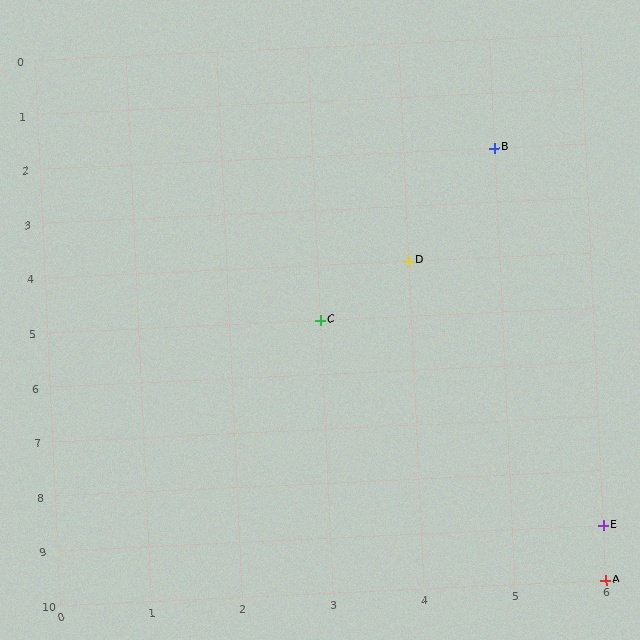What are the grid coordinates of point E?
Point E is at grid coordinates (6, 9).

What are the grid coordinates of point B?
Point B is at grid coordinates (5, 2).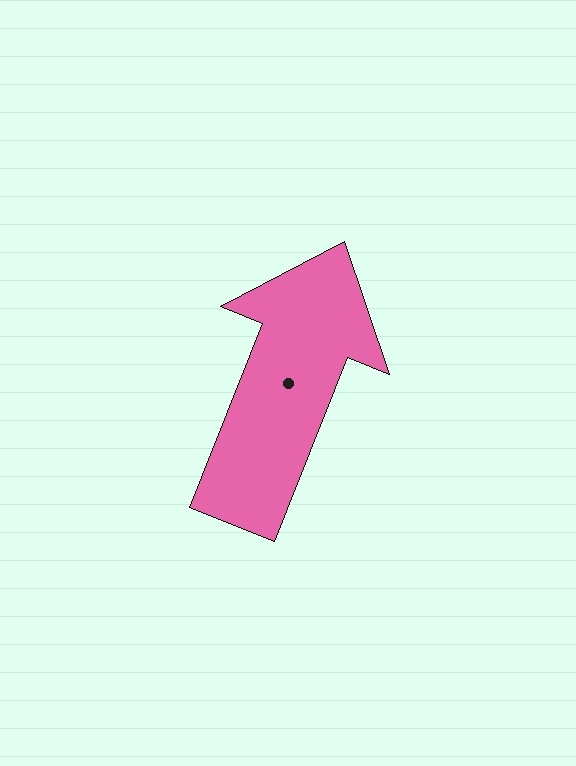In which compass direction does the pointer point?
North.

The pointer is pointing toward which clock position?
Roughly 1 o'clock.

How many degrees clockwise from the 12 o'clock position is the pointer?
Approximately 22 degrees.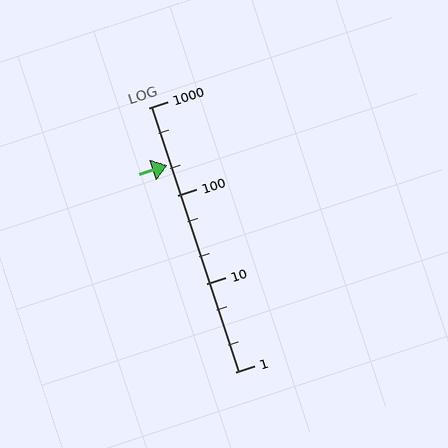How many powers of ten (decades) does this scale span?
The scale spans 3 decades, from 1 to 1000.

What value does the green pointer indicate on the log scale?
The pointer indicates approximately 220.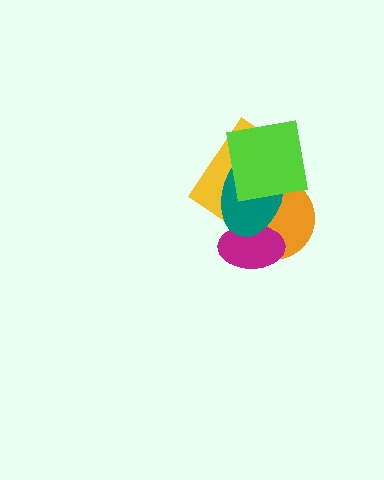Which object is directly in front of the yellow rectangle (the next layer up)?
The teal ellipse is directly in front of the yellow rectangle.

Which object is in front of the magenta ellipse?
The teal ellipse is in front of the magenta ellipse.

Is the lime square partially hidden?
No, no other shape covers it.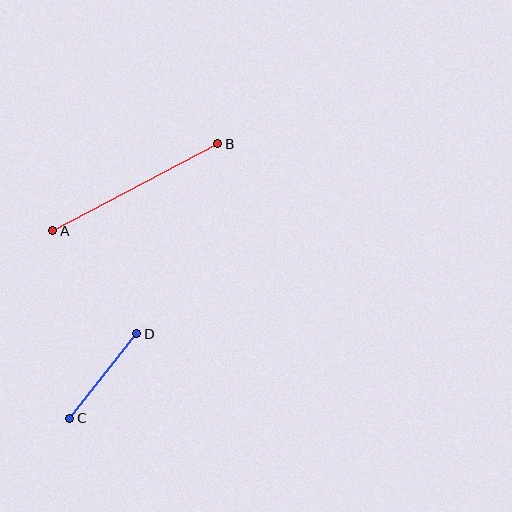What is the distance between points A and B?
The distance is approximately 187 pixels.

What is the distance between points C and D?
The distance is approximately 108 pixels.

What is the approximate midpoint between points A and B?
The midpoint is at approximately (135, 187) pixels.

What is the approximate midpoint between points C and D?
The midpoint is at approximately (103, 376) pixels.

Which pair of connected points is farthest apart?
Points A and B are farthest apart.